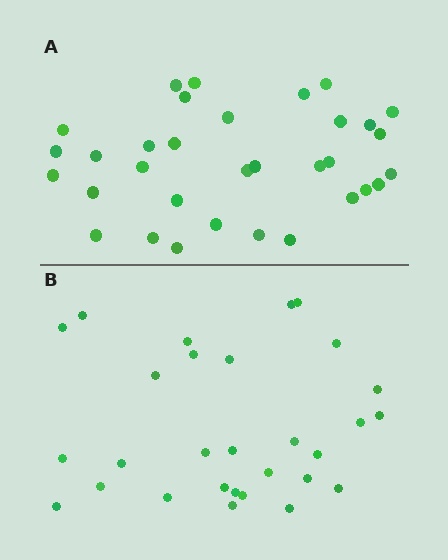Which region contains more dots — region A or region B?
Region A (the top region) has more dots.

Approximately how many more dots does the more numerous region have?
Region A has about 4 more dots than region B.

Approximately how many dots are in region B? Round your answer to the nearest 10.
About 30 dots. (The exact count is 29, which rounds to 30.)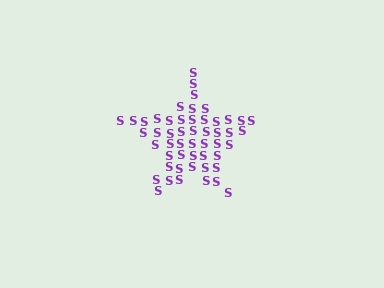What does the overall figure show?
The overall figure shows a star.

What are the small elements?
The small elements are letter S's.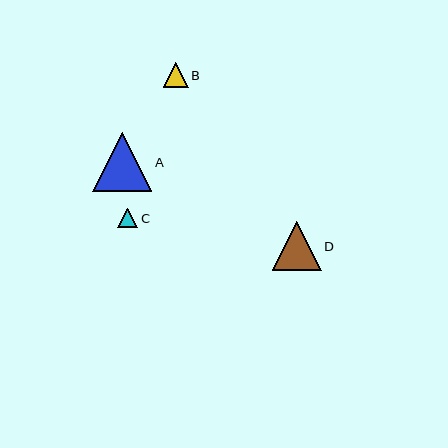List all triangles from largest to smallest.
From largest to smallest: A, D, B, C.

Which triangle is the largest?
Triangle A is the largest with a size of approximately 59 pixels.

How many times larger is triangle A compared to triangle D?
Triangle A is approximately 1.2 times the size of triangle D.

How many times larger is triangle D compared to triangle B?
Triangle D is approximately 1.9 times the size of triangle B.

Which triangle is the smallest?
Triangle C is the smallest with a size of approximately 20 pixels.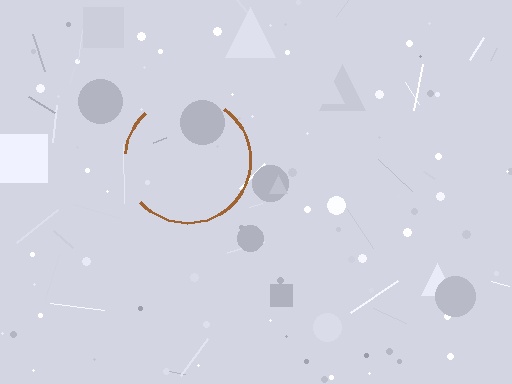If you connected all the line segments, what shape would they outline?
They would outline a circle.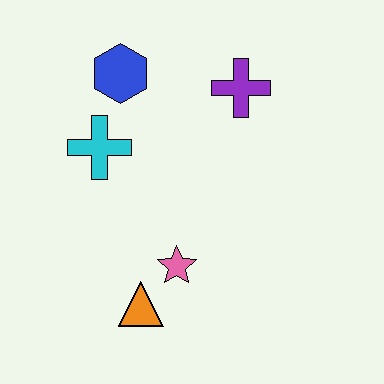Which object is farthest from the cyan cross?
The orange triangle is farthest from the cyan cross.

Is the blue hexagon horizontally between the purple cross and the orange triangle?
No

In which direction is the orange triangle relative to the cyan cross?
The orange triangle is below the cyan cross.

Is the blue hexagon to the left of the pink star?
Yes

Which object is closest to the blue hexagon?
The cyan cross is closest to the blue hexagon.